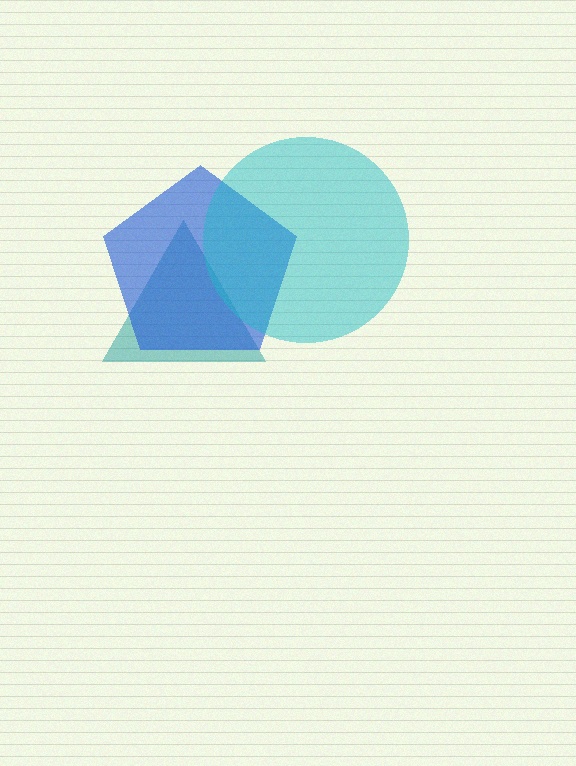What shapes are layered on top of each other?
The layered shapes are: a teal triangle, a blue pentagon, a cyan circle.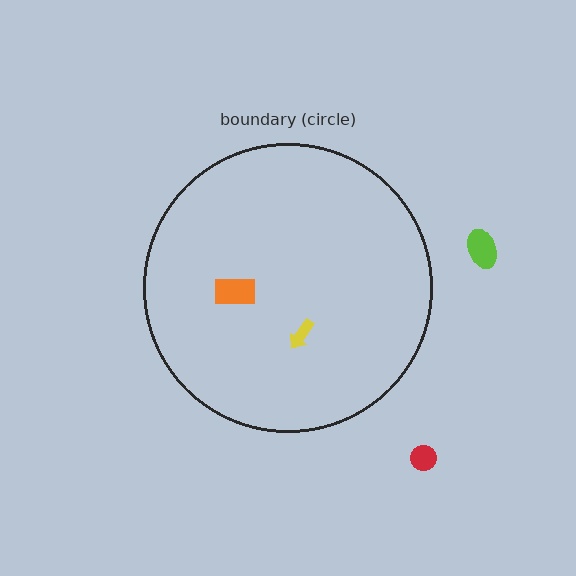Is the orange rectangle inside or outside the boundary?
Inside.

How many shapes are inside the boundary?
2 inside, 2 outside.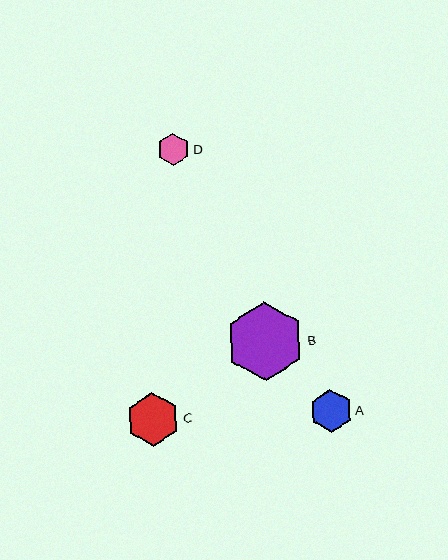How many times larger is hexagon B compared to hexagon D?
Hexagon B is approximately 2.4 times the size of hexagon D.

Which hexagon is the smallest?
Hexagon D is the smallest with a size of approximately 32 pixels.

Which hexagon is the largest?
Hexagon B is the largest with a size of approximately 79 pixels.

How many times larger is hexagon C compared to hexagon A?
Hexagon C is approximately 1.2 times the size of hexagon A.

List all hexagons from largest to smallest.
From largest to smallest: B, C, A, D.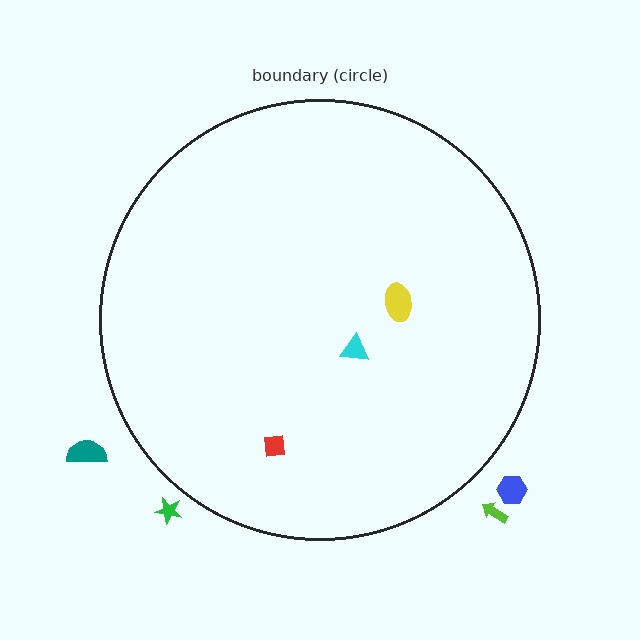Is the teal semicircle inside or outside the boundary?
Outside.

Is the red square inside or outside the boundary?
Inside.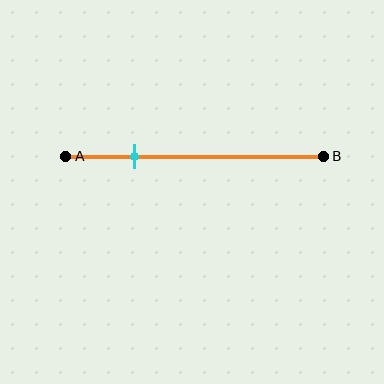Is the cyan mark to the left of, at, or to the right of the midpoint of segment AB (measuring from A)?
The cyan mark is to the left of the midpoint of segment AB.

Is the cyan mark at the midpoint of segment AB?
No, the mark is at about 25% from A, not at the 50% midpoint.